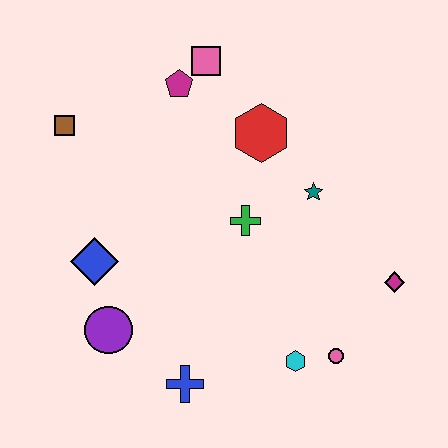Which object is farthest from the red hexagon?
The blue cross is farthest from the red hexagon.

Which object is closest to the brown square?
The magenta pentagon is closest to the brown square.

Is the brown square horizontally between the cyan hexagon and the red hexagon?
No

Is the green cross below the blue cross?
No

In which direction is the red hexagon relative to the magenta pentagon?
The red hexagon is to the right of the magenta pentagon.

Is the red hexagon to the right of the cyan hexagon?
No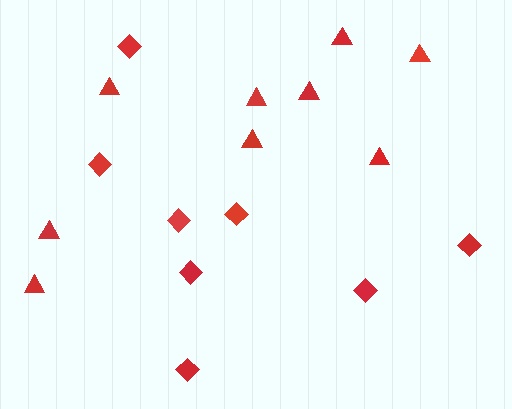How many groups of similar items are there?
There are 2 groups: one group of diamonds (8) and one group of triangles (9).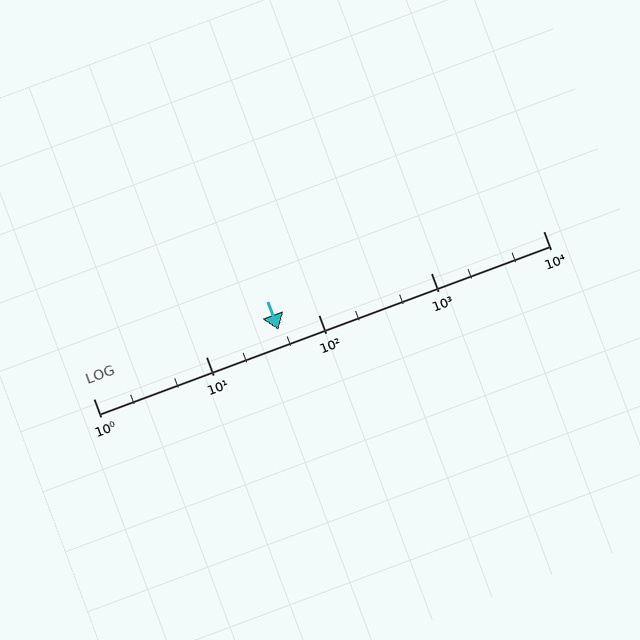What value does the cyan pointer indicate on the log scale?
The pointer indicates approximately 44.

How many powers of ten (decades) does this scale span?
The scale spans 4 decades, from 1 to 10000.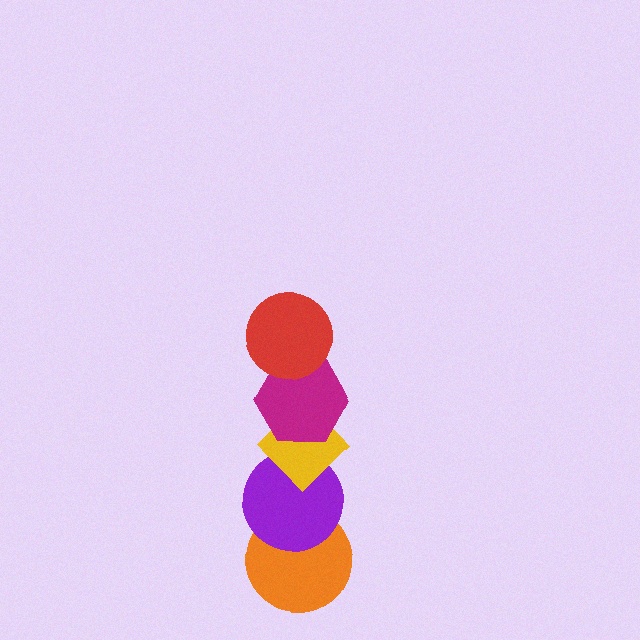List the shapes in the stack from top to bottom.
From top to bottom: the red circle, the magenta hexagon, the yellow diamond, the purple circle, the orange circle.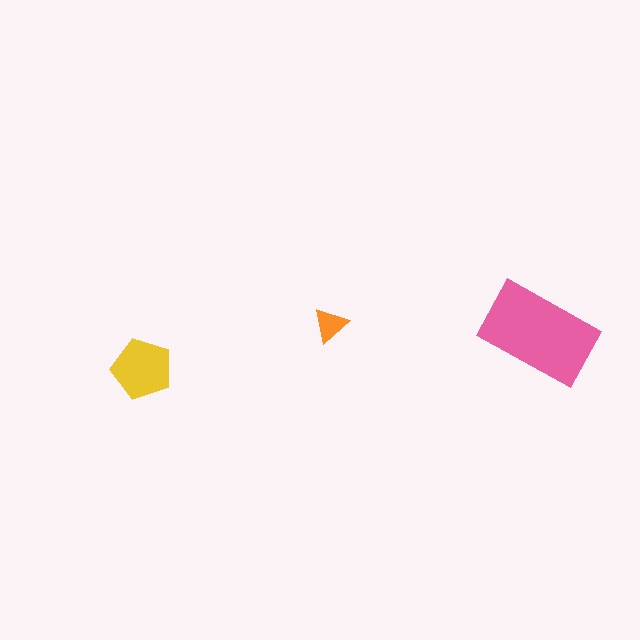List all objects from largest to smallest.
The pink rectangle, the yellow pentagon, the orange triangle.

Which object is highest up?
The orange triangle is topmost.